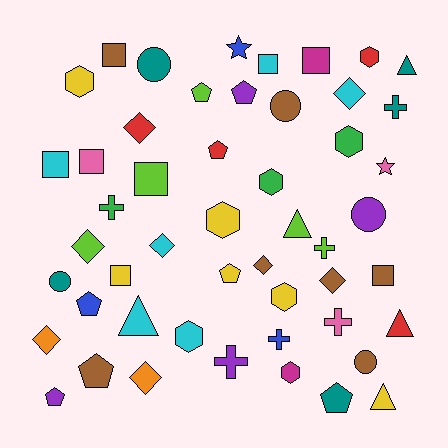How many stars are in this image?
There are 2 stars.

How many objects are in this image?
There are 50 objects.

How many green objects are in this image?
There are 3 green objects.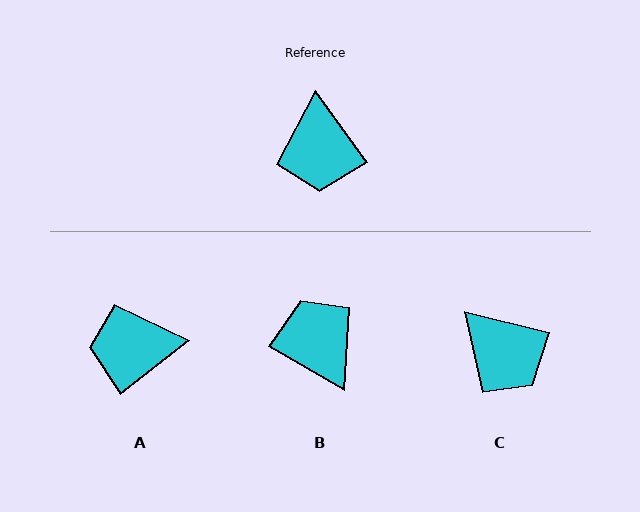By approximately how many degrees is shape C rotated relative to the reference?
Approximately 41 degrees counter-clockwise.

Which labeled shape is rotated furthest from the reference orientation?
B, about 156 degrees away.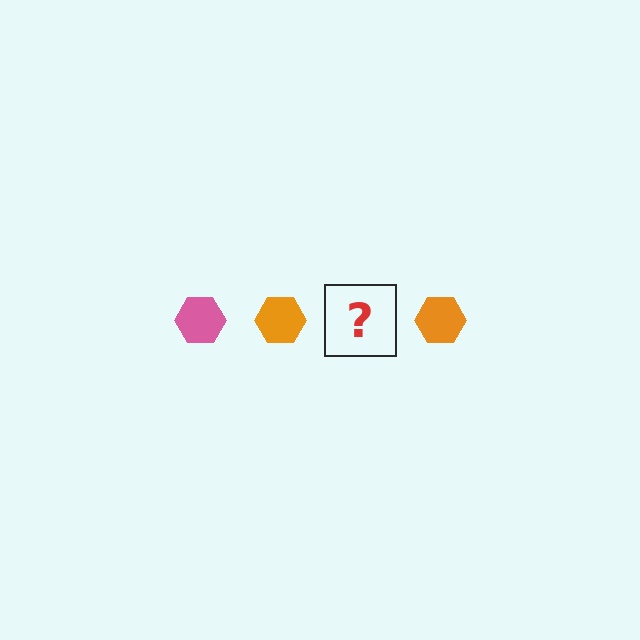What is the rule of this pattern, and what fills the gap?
The rule is that the pattern cycles through pink, orange hexagons. The gap should be filled with a pink hexagon.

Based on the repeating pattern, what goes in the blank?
The blank should be a pink hexagon.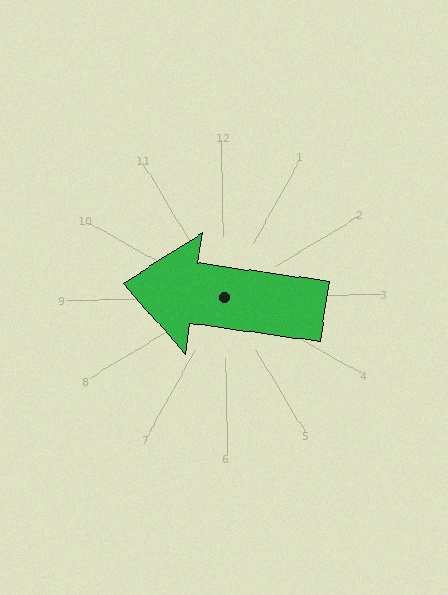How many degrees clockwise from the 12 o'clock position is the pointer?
Approximately 279 degrees.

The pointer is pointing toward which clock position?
Roughly 9 o'clock.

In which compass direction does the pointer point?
West.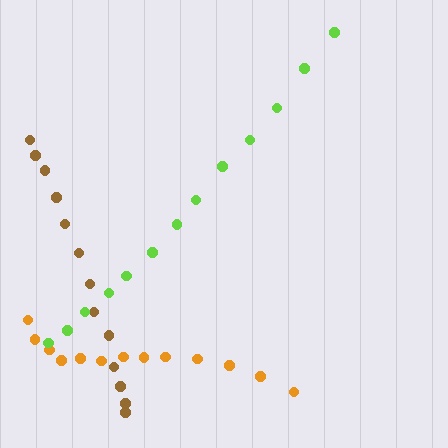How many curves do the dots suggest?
There are 3 distinct paths.